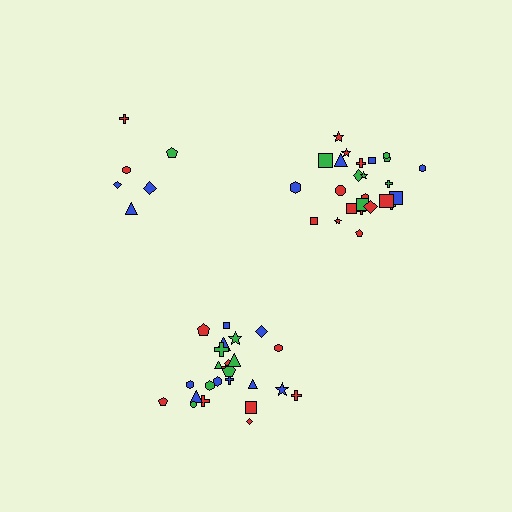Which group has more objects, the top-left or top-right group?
The top-right group.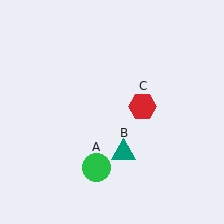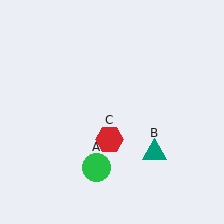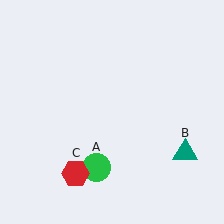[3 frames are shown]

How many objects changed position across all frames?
2 objects changed position: teal triangle (object B), red hexagon (object C).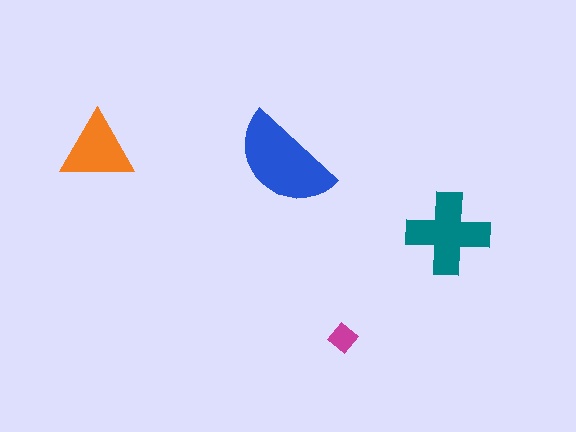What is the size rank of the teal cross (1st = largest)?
2nd.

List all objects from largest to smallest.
The blue semicircle, the teal cross, the orange triangle, the magenta diamond.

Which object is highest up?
The orange triangle is topmost.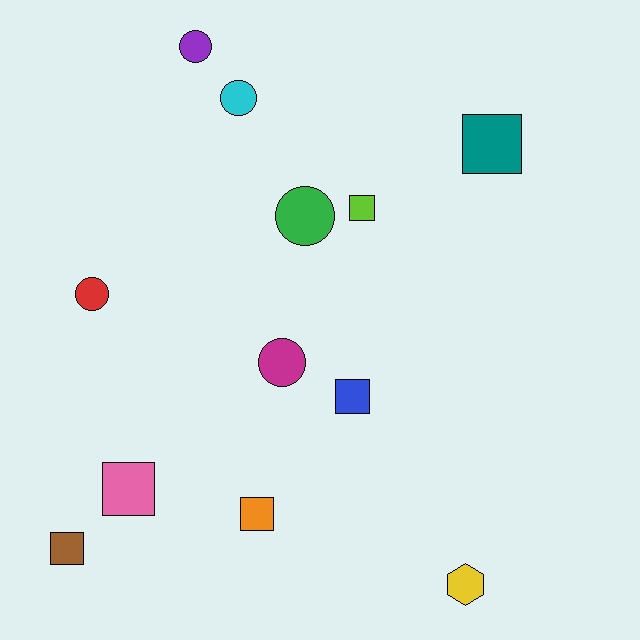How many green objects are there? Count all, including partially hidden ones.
There is 1 green object.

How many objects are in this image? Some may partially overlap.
There are 12 objects.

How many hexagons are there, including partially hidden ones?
There is 1 hexagon.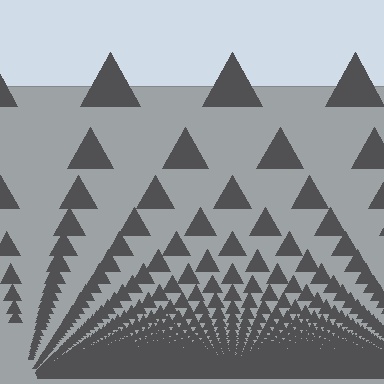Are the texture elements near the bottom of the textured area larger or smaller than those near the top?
Smaller. The gradient is inverted — elements near the bottom are smaller and denser.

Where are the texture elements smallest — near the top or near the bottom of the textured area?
Near the bottom.